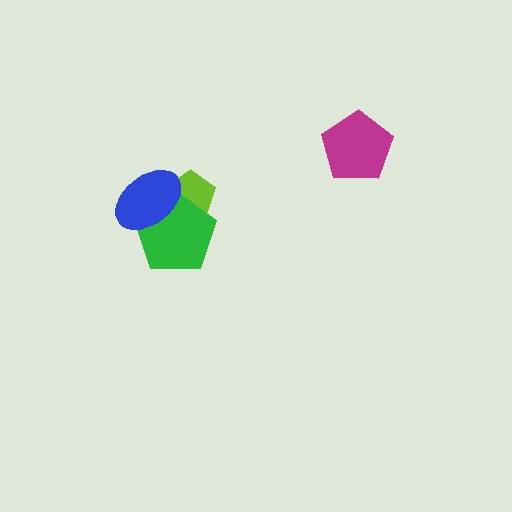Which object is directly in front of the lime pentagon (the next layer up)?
The green pentagon is directly in front of the lime pentagon.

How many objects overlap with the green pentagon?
2 objects overlap with the green pentagon.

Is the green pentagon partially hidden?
Yes, it is partially covered by another shape.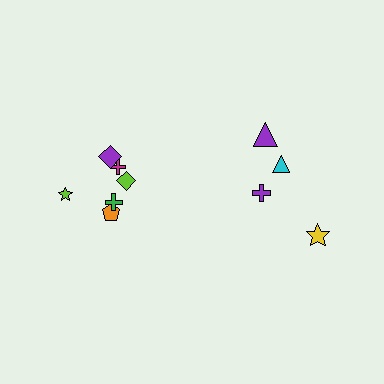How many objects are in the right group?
There are 4 objects.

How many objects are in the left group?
There are 6 objects.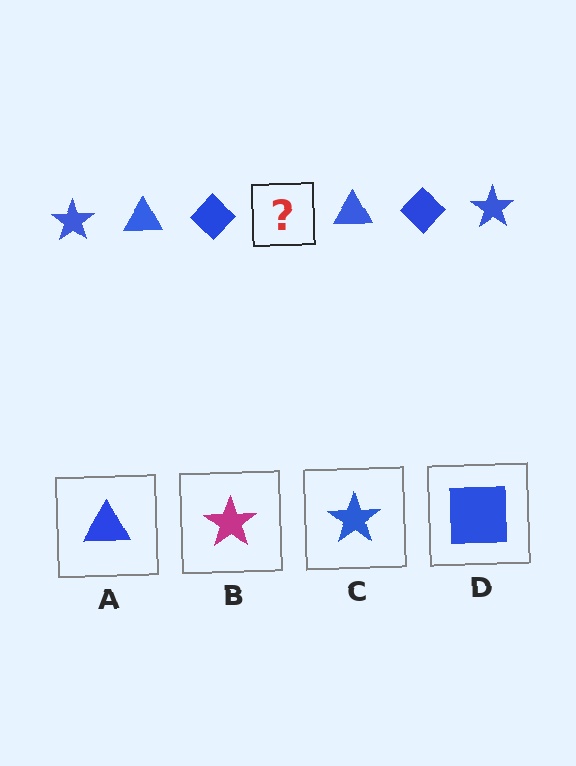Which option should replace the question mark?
Option C.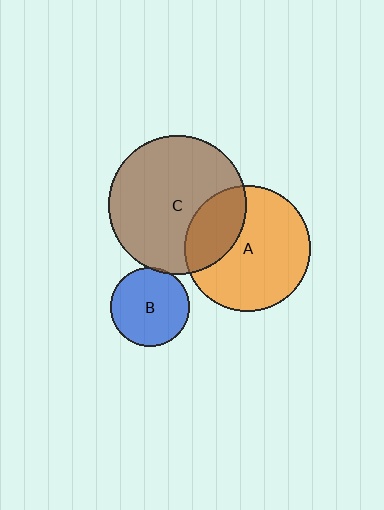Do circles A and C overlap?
Yes.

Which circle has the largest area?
Circle C (brown).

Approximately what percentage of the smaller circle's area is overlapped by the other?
Approximately 30%.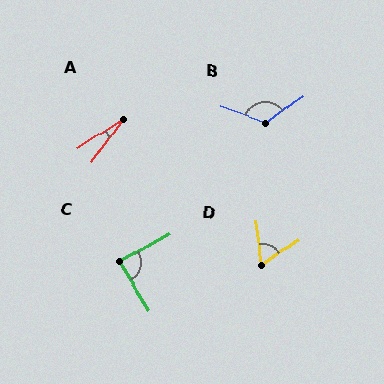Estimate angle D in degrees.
Approximately 63 degrees.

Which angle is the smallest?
A, at approximately 21 degrees.